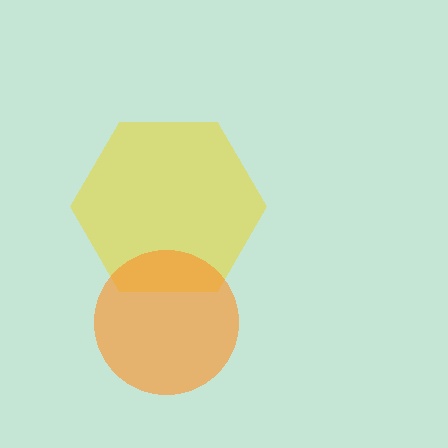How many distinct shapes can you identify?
There are 2 distinct shapes: a yellow hexagon, an orange circle.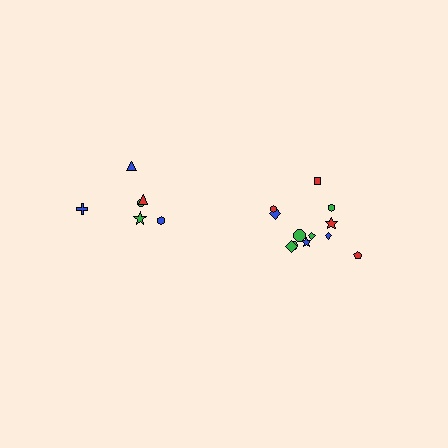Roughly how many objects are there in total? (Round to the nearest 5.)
Roughly 20 objects in total.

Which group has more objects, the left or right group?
The right group.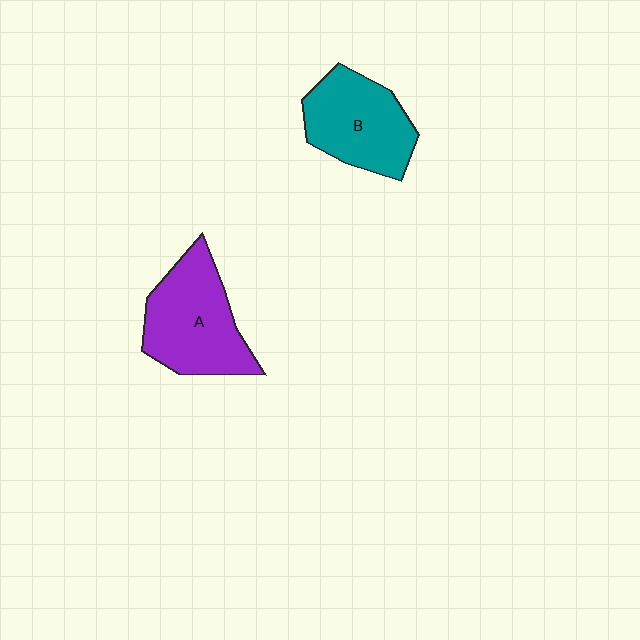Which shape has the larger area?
Shape A (purple).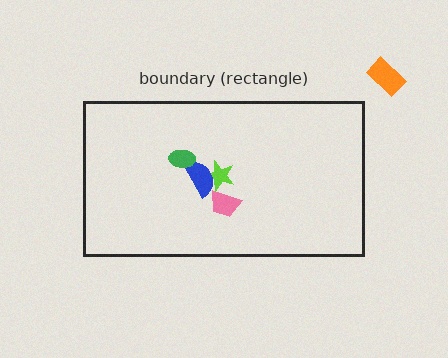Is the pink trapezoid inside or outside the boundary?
Inside.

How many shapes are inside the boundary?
4 inside, 1 outside.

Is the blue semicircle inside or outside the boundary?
Inside.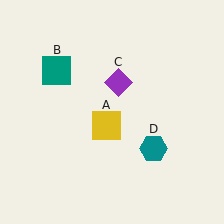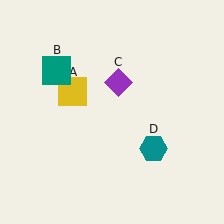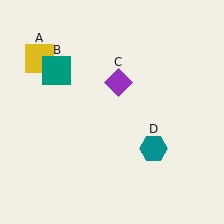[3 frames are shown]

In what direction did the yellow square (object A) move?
The yellow square (object A) moved up and to the left.